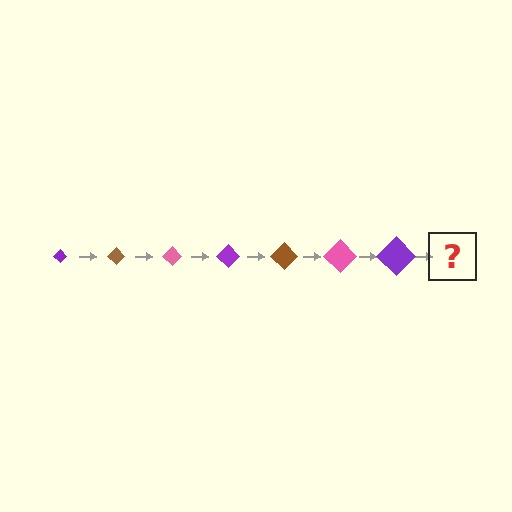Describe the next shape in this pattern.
It should be a brown diamond, larger than the previous one.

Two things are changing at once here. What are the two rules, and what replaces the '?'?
The two rules are that the diamond grows larger each step and the color cycles through purple, brown, and pink. The '?' should be a brown diamond, larger than the previous one.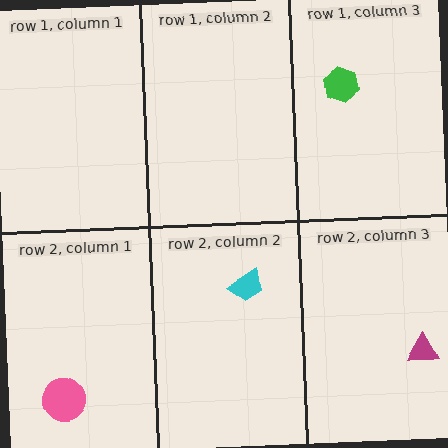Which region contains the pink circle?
The row 2, column 1 region.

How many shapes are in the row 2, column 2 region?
1.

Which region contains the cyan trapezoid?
The row 2, column 2 region.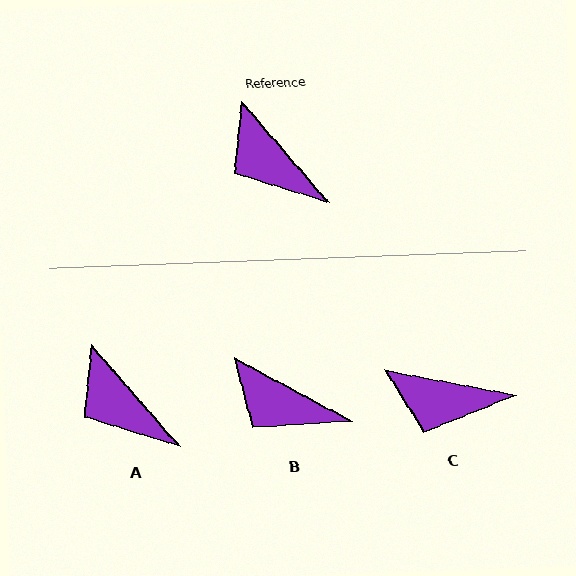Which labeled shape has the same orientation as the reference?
A.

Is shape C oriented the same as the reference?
No, it is off by about 38 degrees.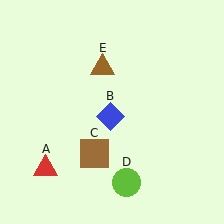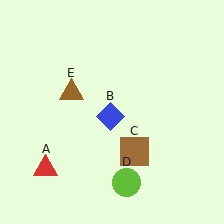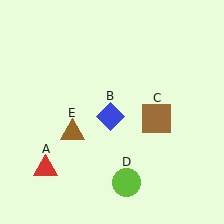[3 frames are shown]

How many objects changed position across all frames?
2 objects changed position: brown square (object C), brown triangle (object E).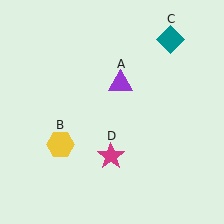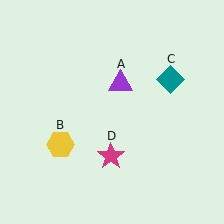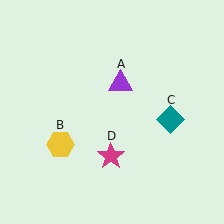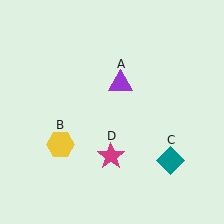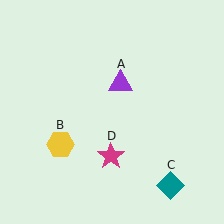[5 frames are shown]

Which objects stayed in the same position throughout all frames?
Purple triangle (object A) and yellow hexagon (object B) and magenta star (object D) remained stationary.